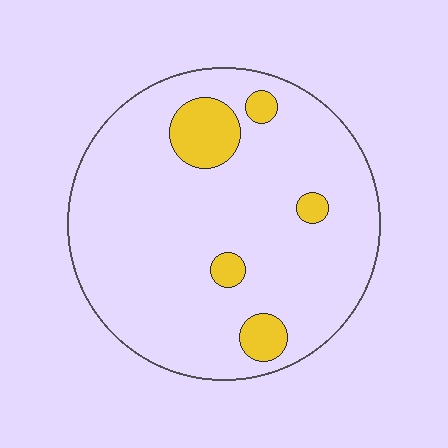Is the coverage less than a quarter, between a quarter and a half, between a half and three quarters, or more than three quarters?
Less than a quarter.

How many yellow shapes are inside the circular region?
5.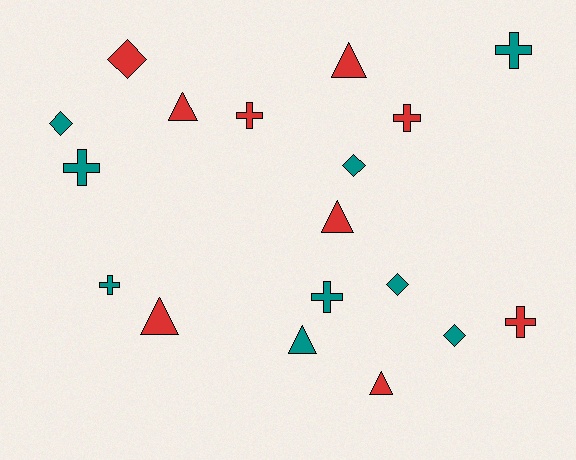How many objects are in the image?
There are 18 objects.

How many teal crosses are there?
There are 4 teal crosses.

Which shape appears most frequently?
Cross, with 7 objects.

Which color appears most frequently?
Teal, with 9 objects.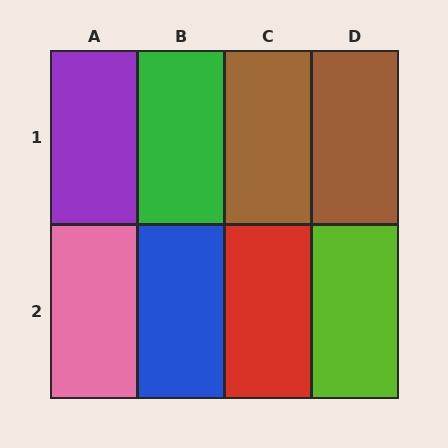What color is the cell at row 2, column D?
Lime.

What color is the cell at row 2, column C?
Red.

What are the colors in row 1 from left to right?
Purple, green, brown, brown.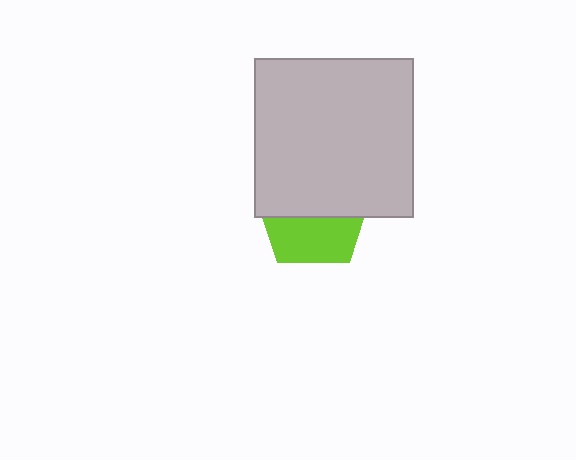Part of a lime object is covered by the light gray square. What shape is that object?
It is a pentagon.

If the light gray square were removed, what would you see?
You would see the complete lime pentagon.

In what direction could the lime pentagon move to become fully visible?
The lime pentagon could move down. That would shift it out from behind the light gray square entirely.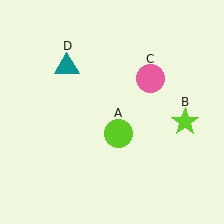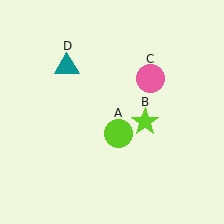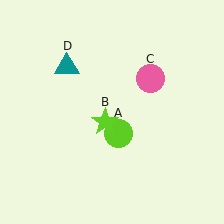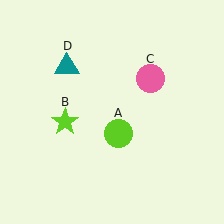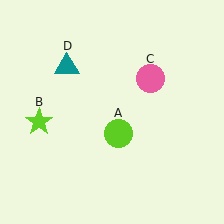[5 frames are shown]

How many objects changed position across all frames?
1 object changed position: lime star (object B).